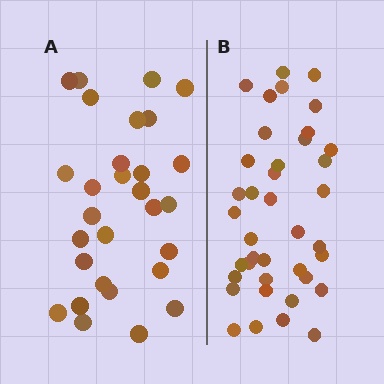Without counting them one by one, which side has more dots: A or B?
Region B (the right region) has more dots.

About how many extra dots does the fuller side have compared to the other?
Region B has roughly 10 or so more dots than region A.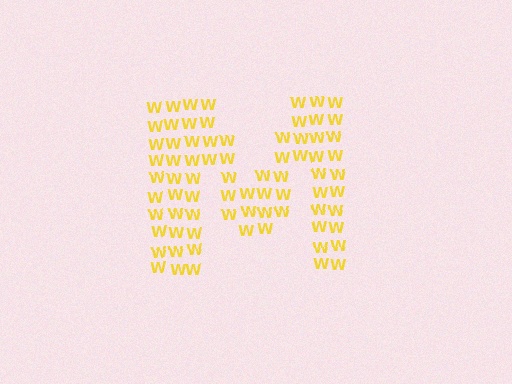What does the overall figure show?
The overall figure shows the letter M.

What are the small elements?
The small elements are letter W's.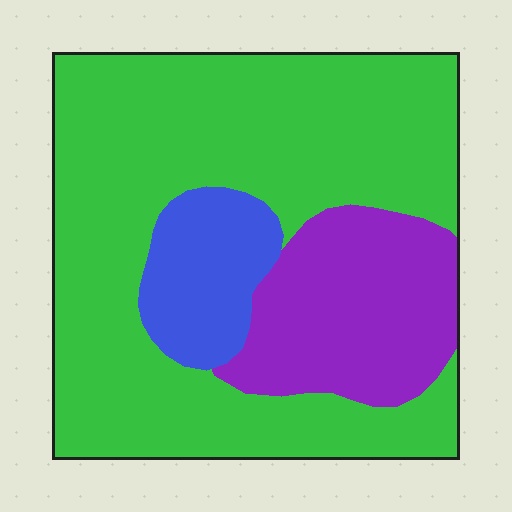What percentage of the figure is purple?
Purple takes up about one fifth (1/5) of the figure.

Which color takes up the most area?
Green, at roughly 65%.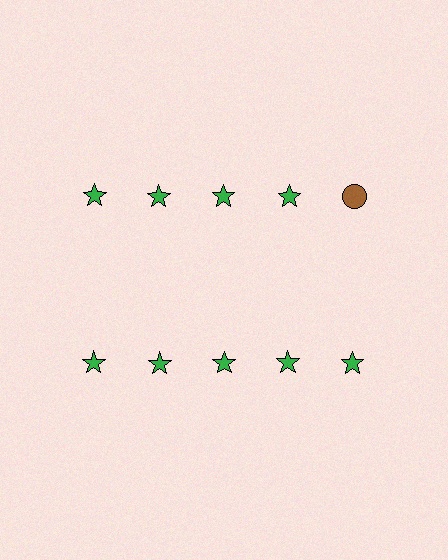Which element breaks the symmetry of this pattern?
The brown circle in the top row, rightmost column breaks the symmetry. All other shapes are green stars.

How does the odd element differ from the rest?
It differs in both color (brown instead of green) and shape (circle instead of star).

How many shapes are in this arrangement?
There are 10 shapes arranged in a grid pattern.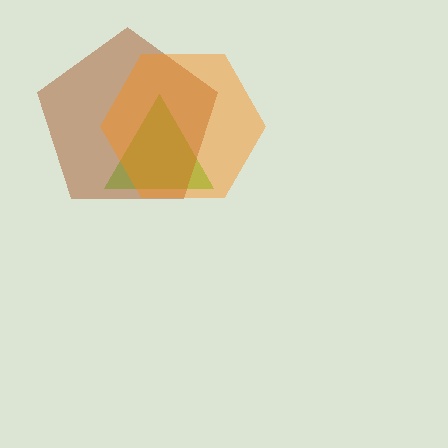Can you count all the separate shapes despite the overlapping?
Yes, there are 3 separate shapes.